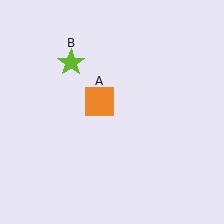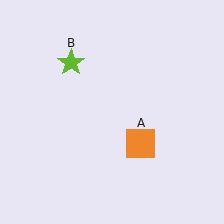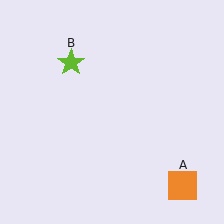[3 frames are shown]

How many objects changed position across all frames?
1 object changed position: orange square (object A).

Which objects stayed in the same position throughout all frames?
Lime star (object B) remained stationary.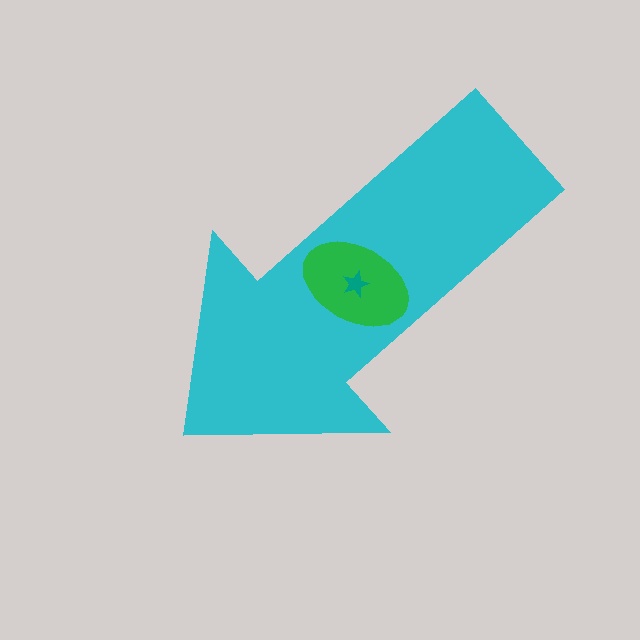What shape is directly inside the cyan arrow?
The green ellipse.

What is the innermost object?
The teal star.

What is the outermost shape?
The cyan arrow.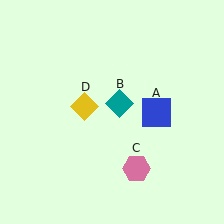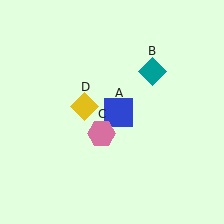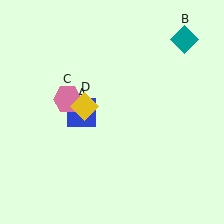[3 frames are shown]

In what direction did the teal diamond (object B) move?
The teal diamond (object B) moved up and to the right.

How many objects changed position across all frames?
3 objects changed position: blue square (object A), teal diamond (object B), pink hexagon (object C).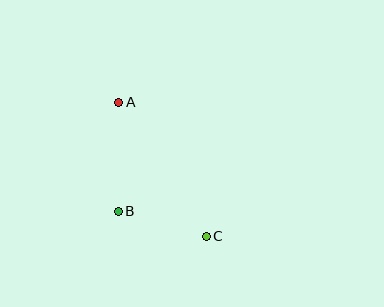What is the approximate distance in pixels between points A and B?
The distance between A and B is approximately 109 pixels.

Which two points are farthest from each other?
Points A and C are farthest from each other.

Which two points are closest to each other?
Points B and C are closest to each other.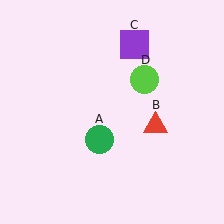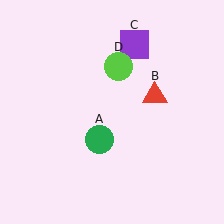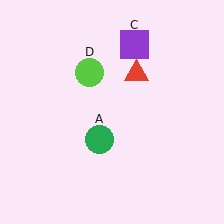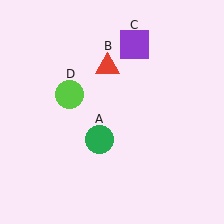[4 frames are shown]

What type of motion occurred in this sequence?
The red triangle (object B), lime circle (object D) rotated counterclockwise around the center of the scene.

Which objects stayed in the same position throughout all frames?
Green circle (object A) and purple square (object C) remained stationary.